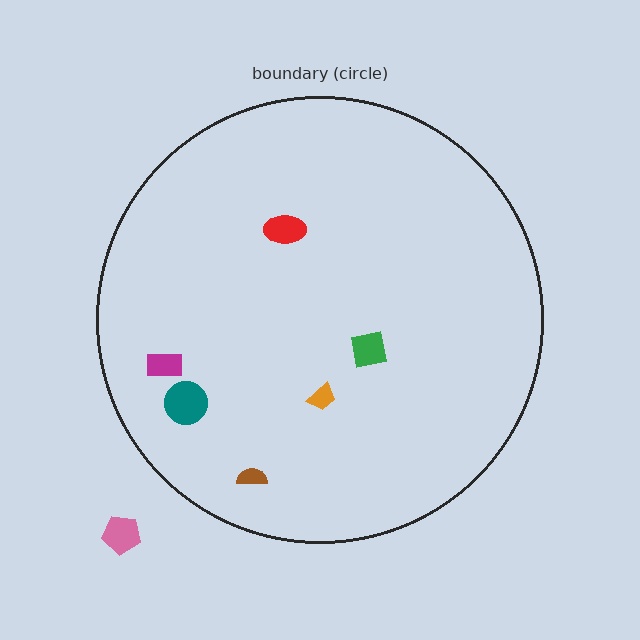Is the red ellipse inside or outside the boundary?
Inside.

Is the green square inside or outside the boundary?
Inside.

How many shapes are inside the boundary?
6 inside, 1 outside.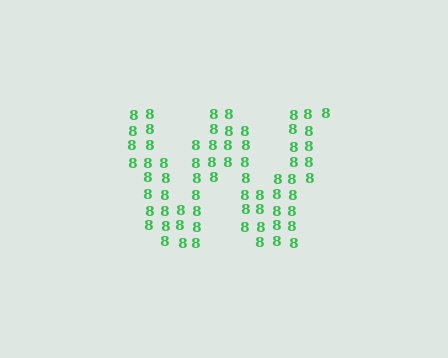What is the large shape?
The large shape is the letter W.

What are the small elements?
The small elements are digit 8's.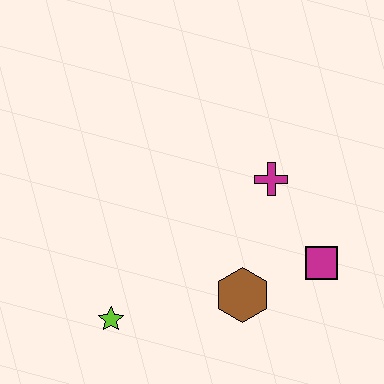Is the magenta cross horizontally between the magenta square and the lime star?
Yes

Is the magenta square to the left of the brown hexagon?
No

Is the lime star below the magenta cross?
Yes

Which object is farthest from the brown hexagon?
The lime star is farthest from the brown hexagon.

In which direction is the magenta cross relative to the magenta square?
The magenta cross is above the magenta square.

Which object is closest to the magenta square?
The brown hexagon is closest to the magenta square.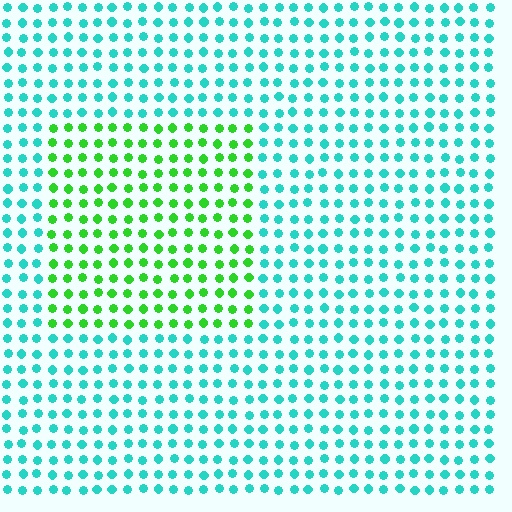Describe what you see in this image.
The image is filled with small cyan elements in a uniform arrangement. A rectangle-shaped region is visible where the elements are tinted to a slightly different hue, forming a subtle color boundary.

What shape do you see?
I see a rectangle.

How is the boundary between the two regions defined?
The boundary is defined purely by a slight shift in hue (about 56 degrees). Spacing, size, and orientation are identical on both sides.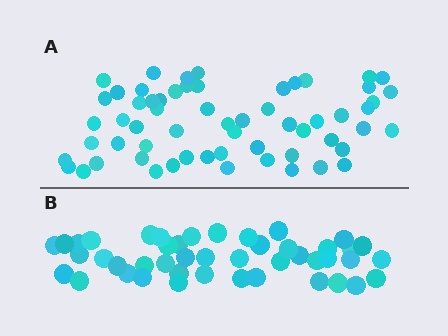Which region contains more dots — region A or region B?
Region A (the top region) has more dots.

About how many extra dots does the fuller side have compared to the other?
Region A has approximately 15 more dots than region B.